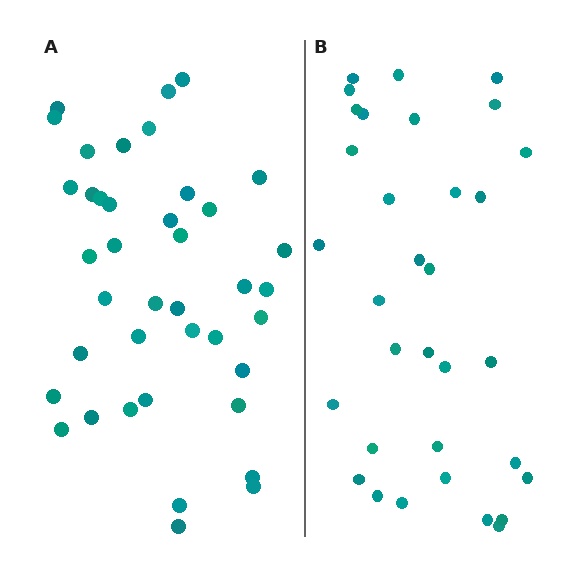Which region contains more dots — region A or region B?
Region A (the left region) has more dots.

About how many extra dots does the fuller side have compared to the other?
Region A has roughly 8 or so more dots than region B.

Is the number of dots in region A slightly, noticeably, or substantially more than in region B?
Region A has only slightly more — the two regions are fairly close. The ratio is roughly 1.2 to 1.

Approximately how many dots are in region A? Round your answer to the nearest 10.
About 40 dots.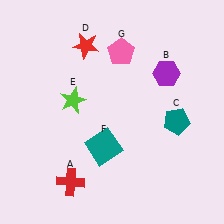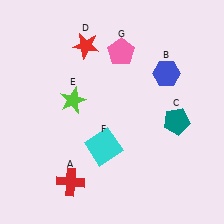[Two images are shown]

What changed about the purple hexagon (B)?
In Image 1, B is purple. In Image 2, it changed to blue.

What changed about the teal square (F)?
In Image 1, F is teal. In Image 2, it changed to cyan.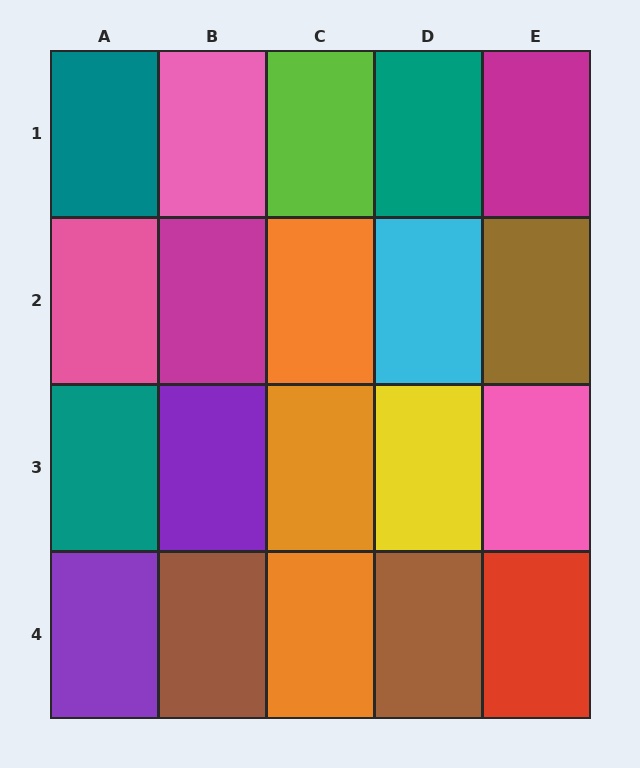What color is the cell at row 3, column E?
Pink.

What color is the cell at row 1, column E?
Magenta.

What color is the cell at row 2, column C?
Orange.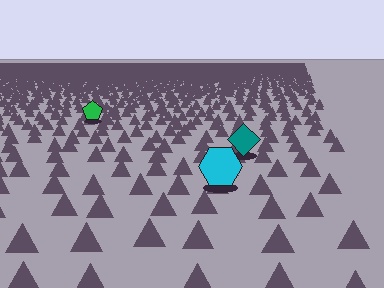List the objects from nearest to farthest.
From nearest to farthest: the cyan hexagon, the teal diamond, the green pentagon.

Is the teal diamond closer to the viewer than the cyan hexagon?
No. The cyan hexagon is closer — you can tell from the texture gradient: the ground texture is coarser near it.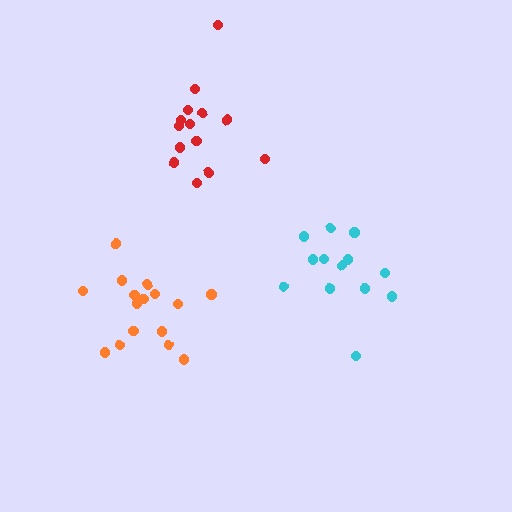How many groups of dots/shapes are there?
There are 3 groups.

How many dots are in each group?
Group 1: 13 dots, Group 2: 14 dots, Group 3: 16 dots (43 total).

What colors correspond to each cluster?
The clusters are colored: cyan, red, orange.